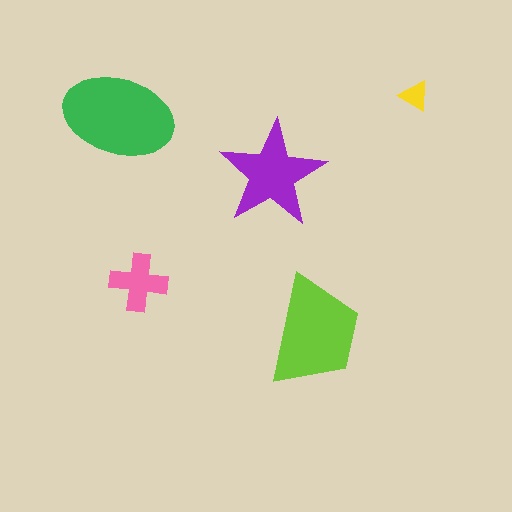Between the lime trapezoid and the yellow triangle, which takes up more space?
The lime trapezoid.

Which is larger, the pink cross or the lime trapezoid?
The lime trapezoid.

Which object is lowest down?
The lime trapezoid is bottommost.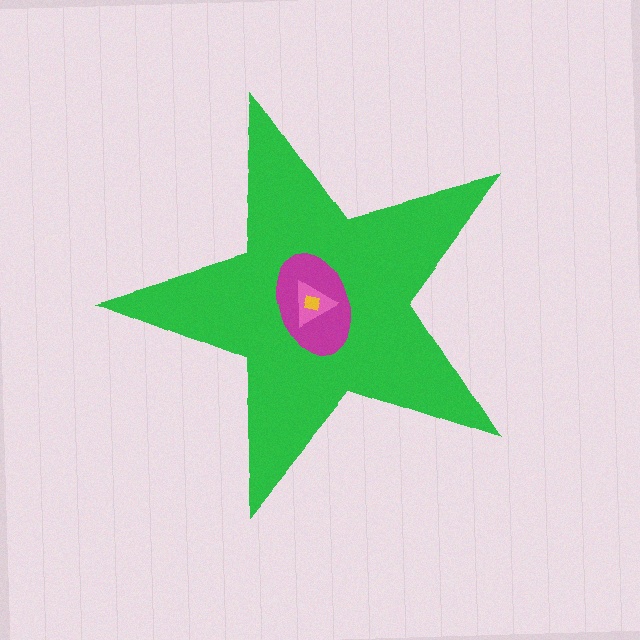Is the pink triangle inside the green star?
Yes.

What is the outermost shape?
The green star.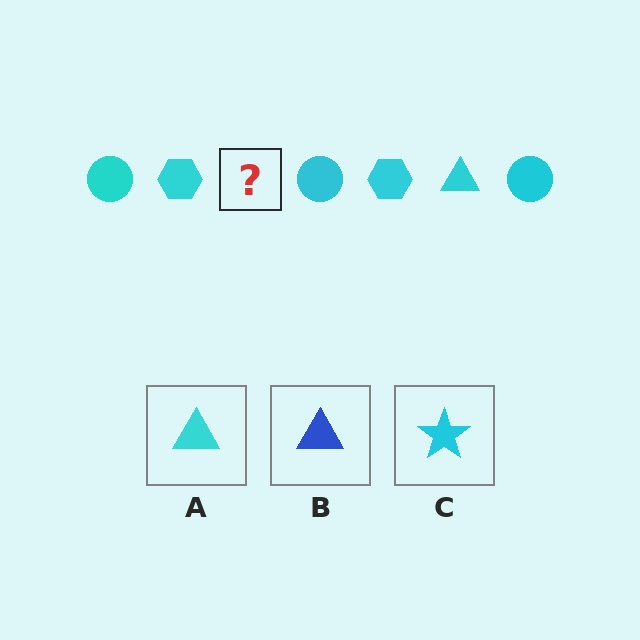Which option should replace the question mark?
Option A.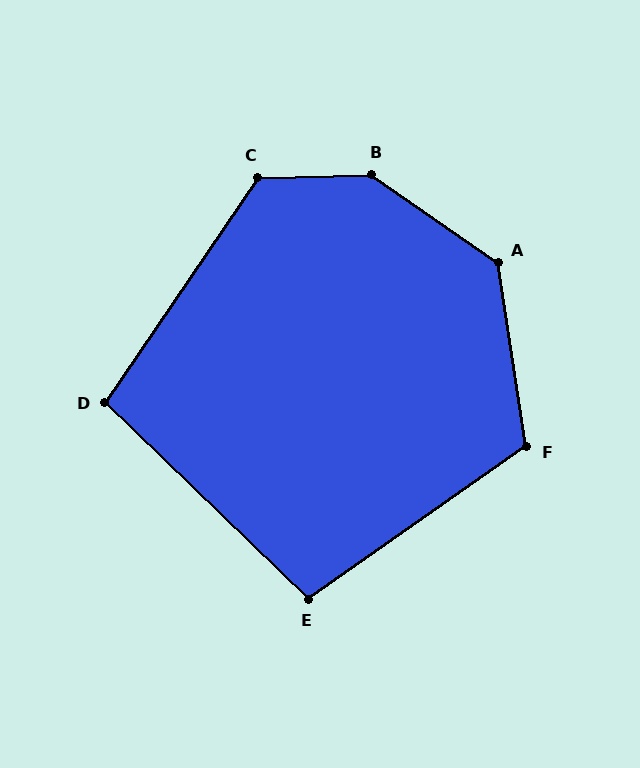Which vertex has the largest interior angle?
B, at approximately 144 degrees.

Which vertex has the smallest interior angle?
D, at approximately 100 degrees.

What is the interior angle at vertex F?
Approximately 116 degrees (obtuse).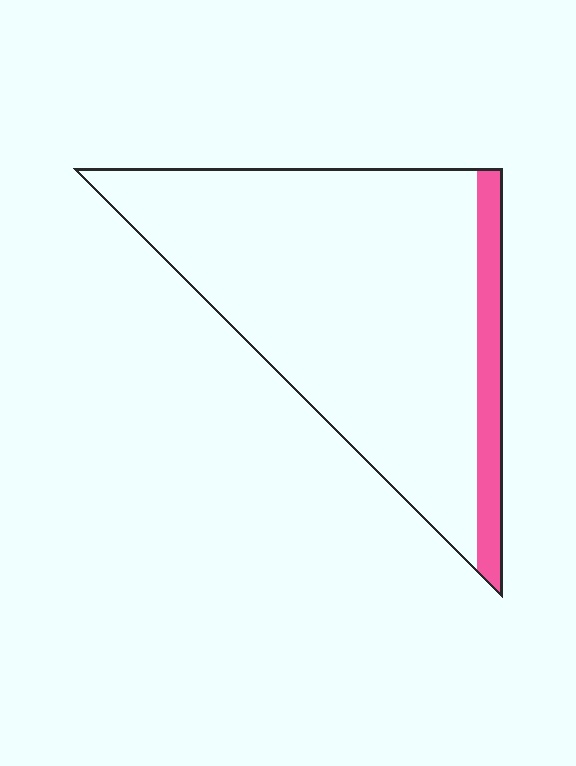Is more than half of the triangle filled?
No.